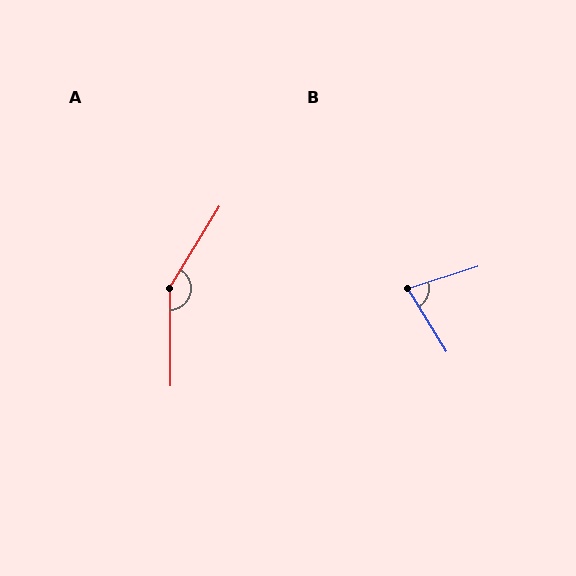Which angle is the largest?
A, at approximately 148 degrees.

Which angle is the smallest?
B, at approximately 77 degrees.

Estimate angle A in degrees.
Approximately 148 degrees.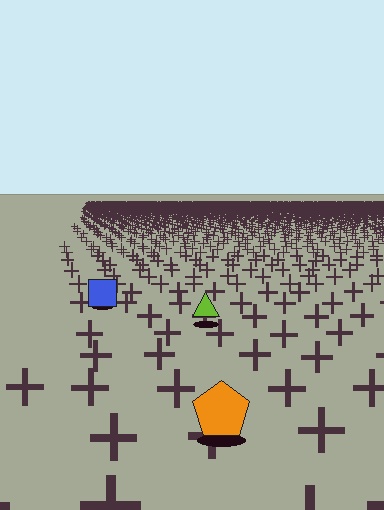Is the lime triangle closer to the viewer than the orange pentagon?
No. The orange pentagon is closer — you can tell from the texture gradient: the ground texture is coarser near it.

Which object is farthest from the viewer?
The blue square is farthest from the viewer. It appears smaller and the ground texture around it is denser.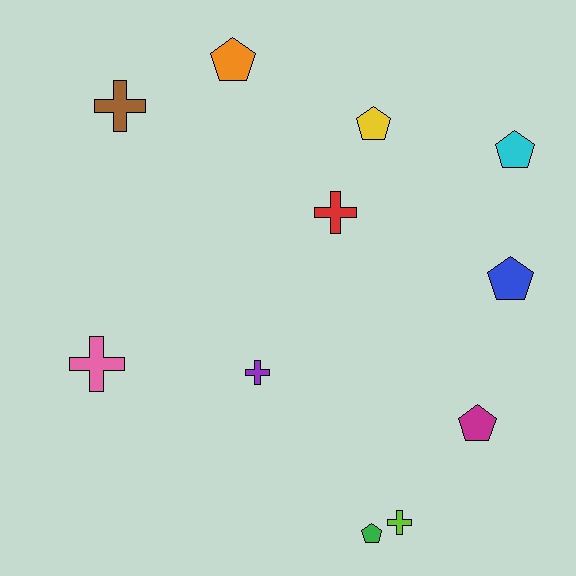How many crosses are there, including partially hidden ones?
There are 5 crosses.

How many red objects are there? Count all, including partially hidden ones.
There is 1 red object.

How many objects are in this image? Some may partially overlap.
There are 11 objects.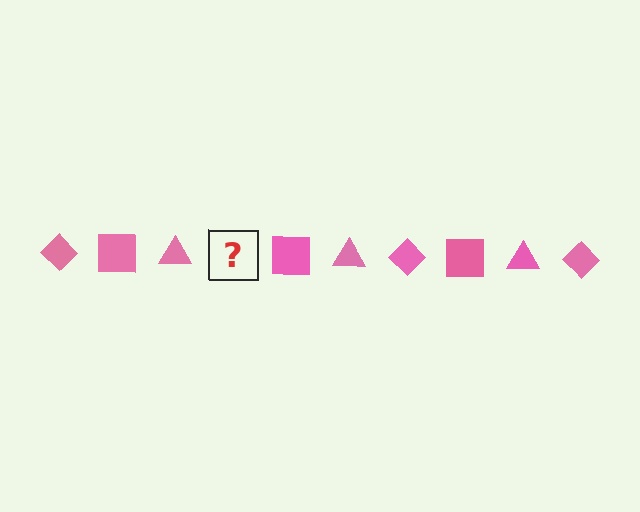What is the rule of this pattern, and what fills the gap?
The rule is that the pattern cycles through diamond, square, triangle shapes in pink. The gap should be filled with a pink diamond.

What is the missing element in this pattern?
The missing element is a pink diamond.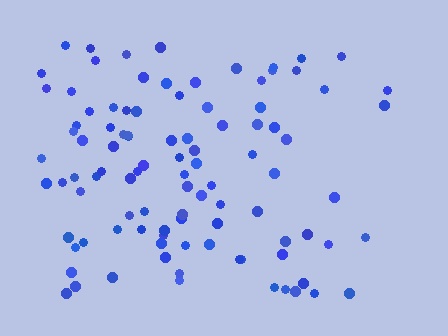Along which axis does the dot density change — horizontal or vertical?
Horizontal.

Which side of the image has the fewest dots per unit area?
The right.